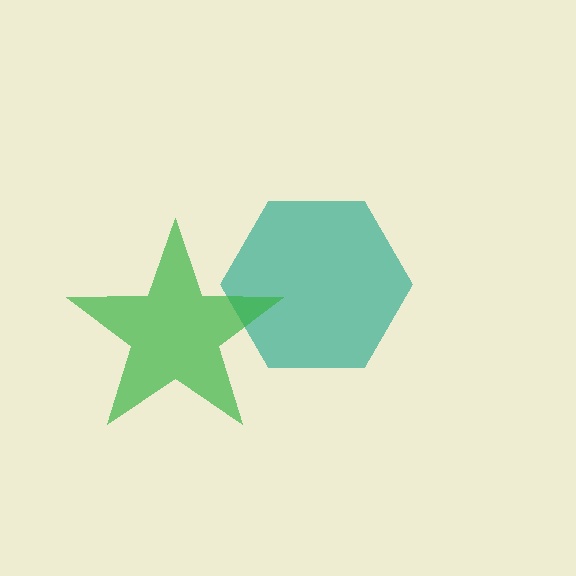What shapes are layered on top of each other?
The layered shapes are: a teal hexagon, a green star.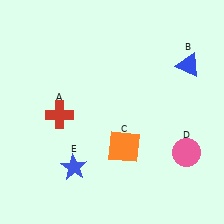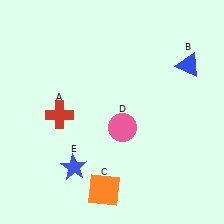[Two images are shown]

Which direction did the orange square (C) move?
The orange square (C) moved down.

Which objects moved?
The objects that moved are: the orange square (C), the pink circle (D).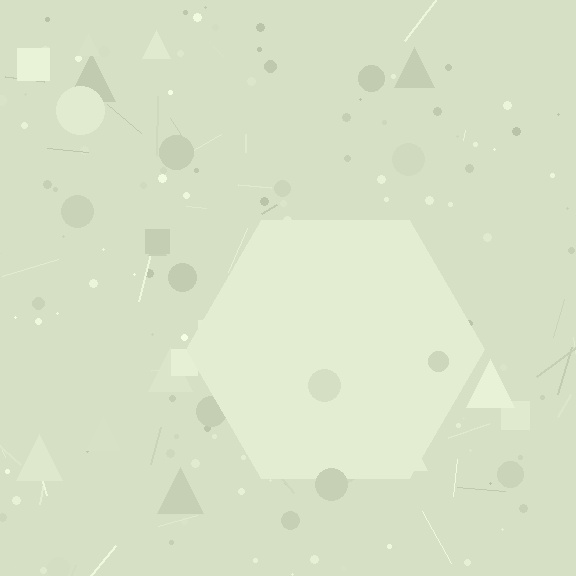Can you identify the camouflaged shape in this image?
The camouflaged shape is a hexagon.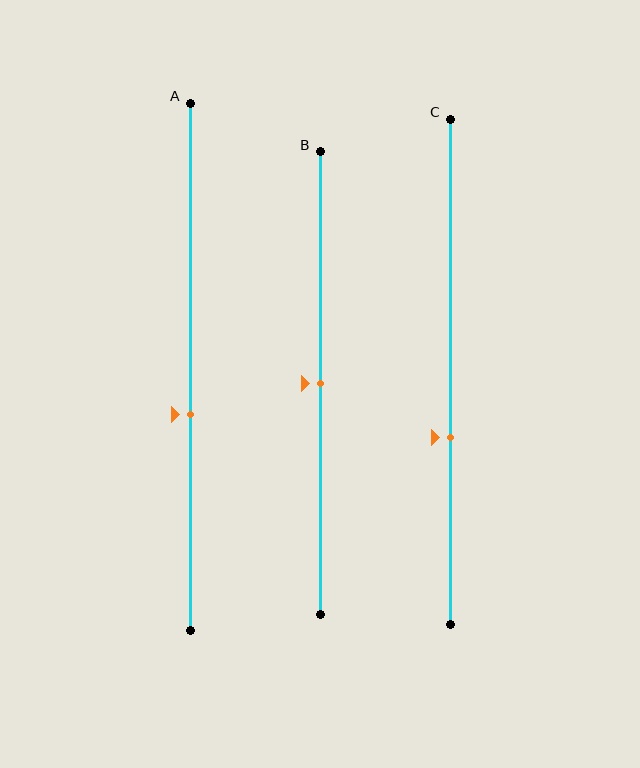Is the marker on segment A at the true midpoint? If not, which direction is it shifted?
No, the marker on segment A is shifted downward by about 9% of the segment length.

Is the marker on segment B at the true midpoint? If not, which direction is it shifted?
Yes, the marker on segment B is at the true midpoint.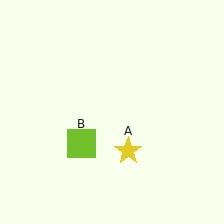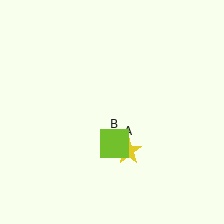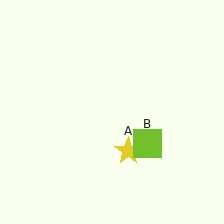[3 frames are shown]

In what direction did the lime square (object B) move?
The lime square (object B) moved right.